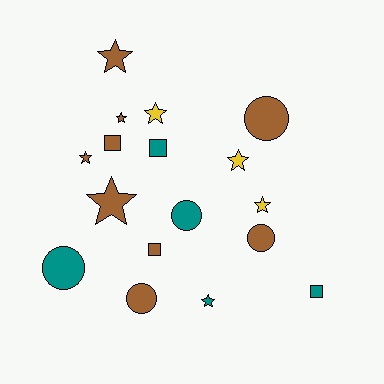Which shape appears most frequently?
Star, with 8 objects.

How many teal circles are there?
There are 2 teal circles.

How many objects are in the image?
There are 17 objects.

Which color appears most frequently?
Brown, with 9 objects.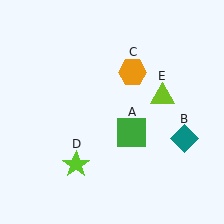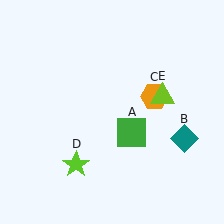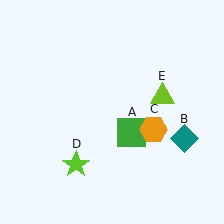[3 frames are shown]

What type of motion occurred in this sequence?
The orange hexagon (object C) rotated clockwise around the center of the scene.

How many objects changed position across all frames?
1 object changed position: orange hexagon (object C).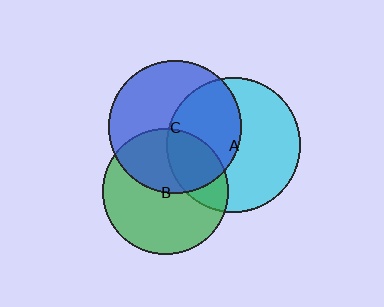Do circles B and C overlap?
Yes.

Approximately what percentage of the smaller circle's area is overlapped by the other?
Approximately 40%.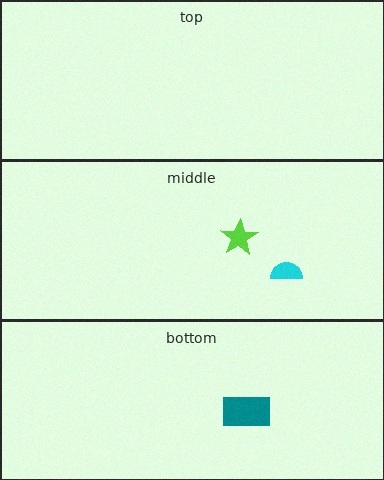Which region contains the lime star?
The middle region.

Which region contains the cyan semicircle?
The middle region.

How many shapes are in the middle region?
2.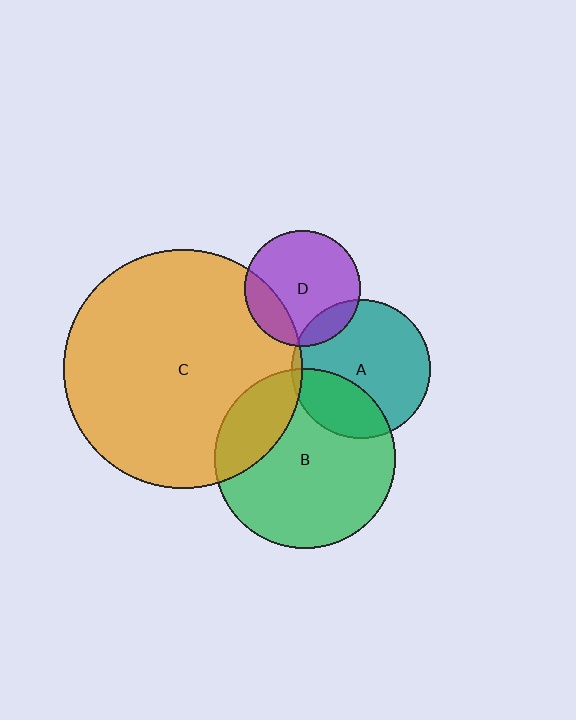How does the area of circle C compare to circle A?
Approximately 3.0 times.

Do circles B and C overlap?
Yes.